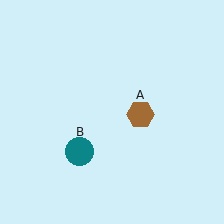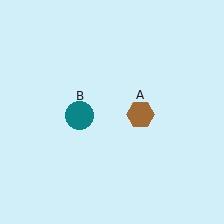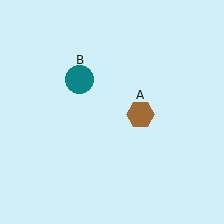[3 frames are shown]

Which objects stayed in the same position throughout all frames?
Brown hexagon (object A) remained stationary.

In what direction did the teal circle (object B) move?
The teal circle (object B) moved up.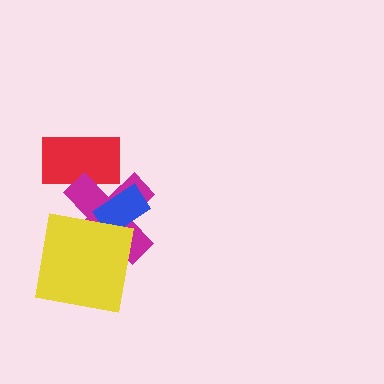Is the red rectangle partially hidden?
Yes, it is partially covered by another shape.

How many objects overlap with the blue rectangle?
1 object overlaps with the blue rectangle.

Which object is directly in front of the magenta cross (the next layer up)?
The blue rectangle is directly in front of the magenta cross.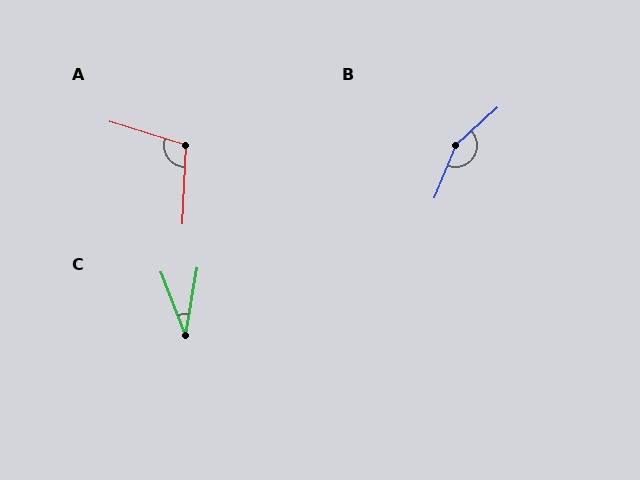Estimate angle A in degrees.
Approximately 104 degrees.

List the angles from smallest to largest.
C (31°), A (104°), B (155°).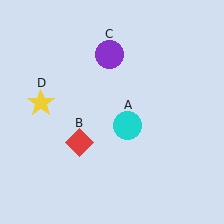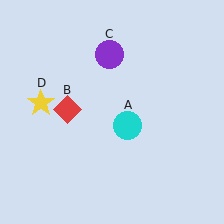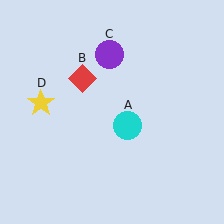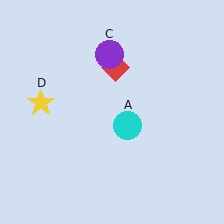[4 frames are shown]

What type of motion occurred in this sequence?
The red diamond (object B) rotated clockwise around the center of the scene.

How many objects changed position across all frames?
1 object changed position: red diamond (object B).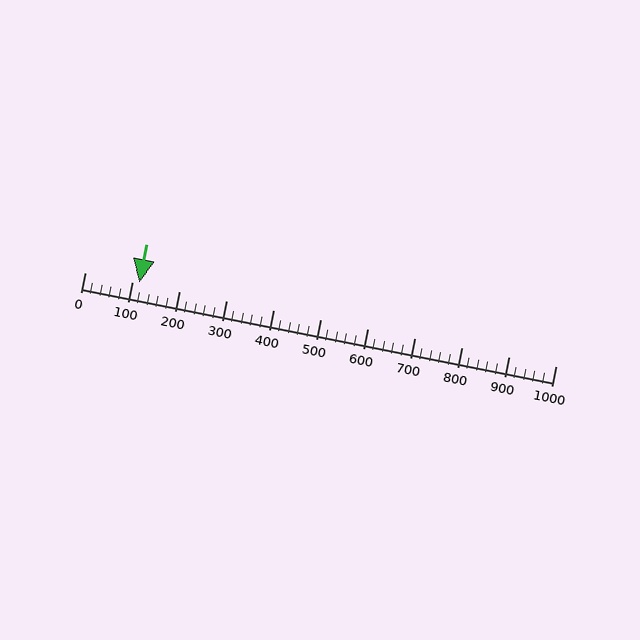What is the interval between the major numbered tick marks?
The major tick marks are spaced 100 units apart.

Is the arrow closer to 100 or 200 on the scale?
The arrow is closer to 100.